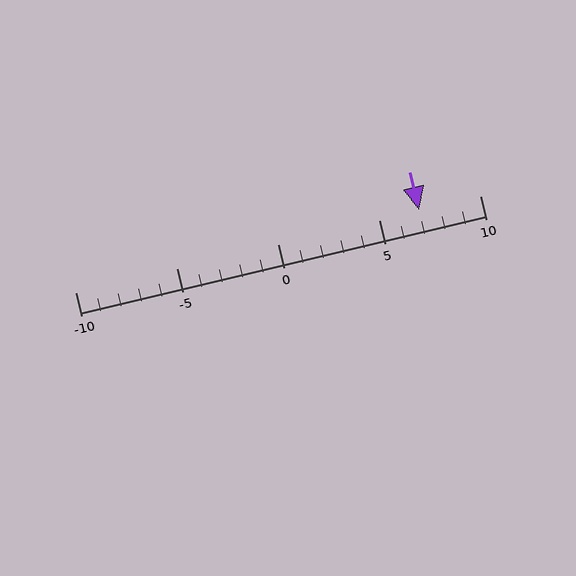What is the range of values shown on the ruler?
The ruler shows values from -10 to 10.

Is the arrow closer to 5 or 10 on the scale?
The arrow is closer to 5.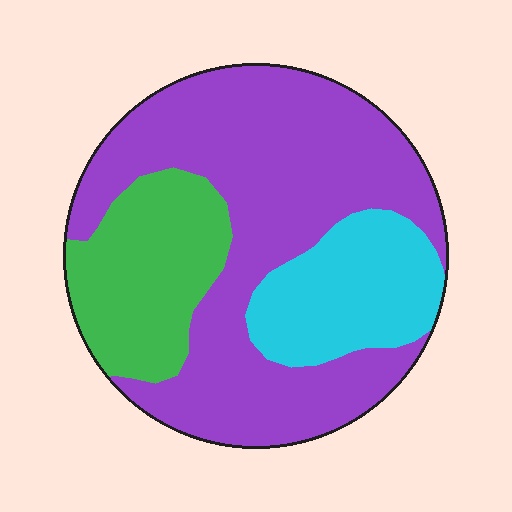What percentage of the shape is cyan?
Cyan covers roughly 20% of the shape.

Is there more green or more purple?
Purple.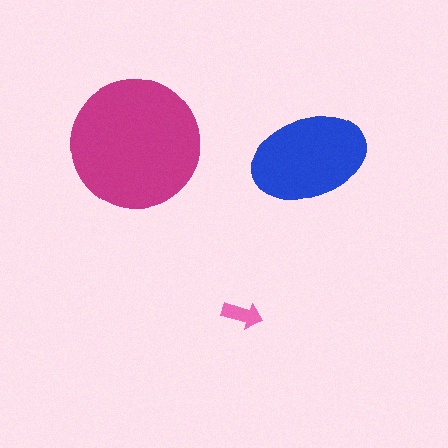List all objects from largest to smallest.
The magenta circle, the blue ellipse, the pink arrow.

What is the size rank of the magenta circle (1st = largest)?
1st.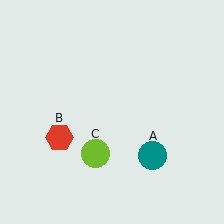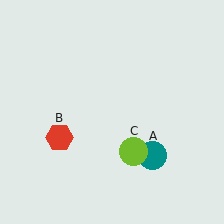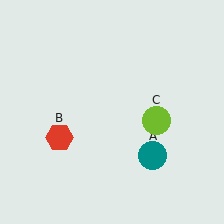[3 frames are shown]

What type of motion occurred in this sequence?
The lime circle (object C) rotated counterclockwise around the center of the scene.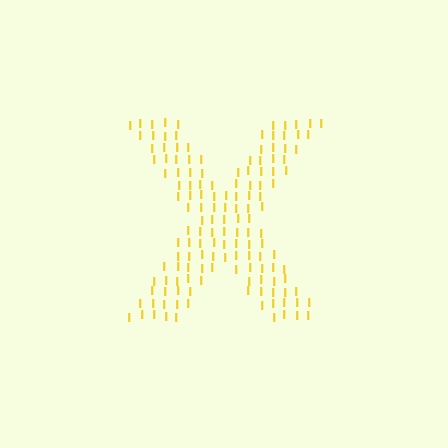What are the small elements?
The small elements are letter I's.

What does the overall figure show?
The overall figure shows the letter X.